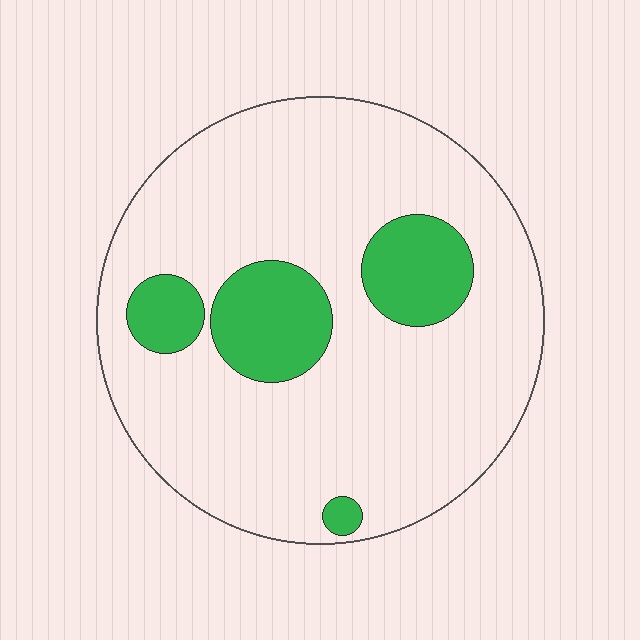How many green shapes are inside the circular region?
4.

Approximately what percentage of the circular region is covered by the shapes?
Approximately 20%.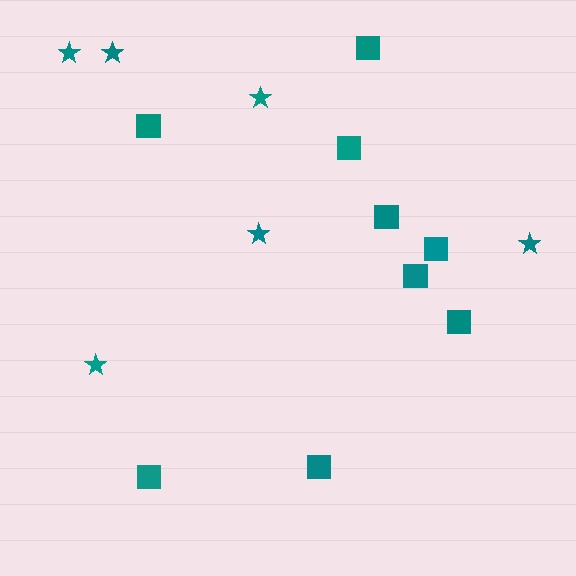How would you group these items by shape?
There are 2 groups: one group of stars (6) and one group of squares (9).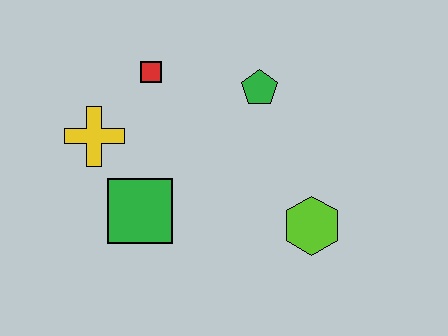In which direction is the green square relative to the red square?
The green square is below the red square.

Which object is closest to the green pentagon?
The red square is closest to the green pentagon.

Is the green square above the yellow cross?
No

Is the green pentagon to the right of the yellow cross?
Yes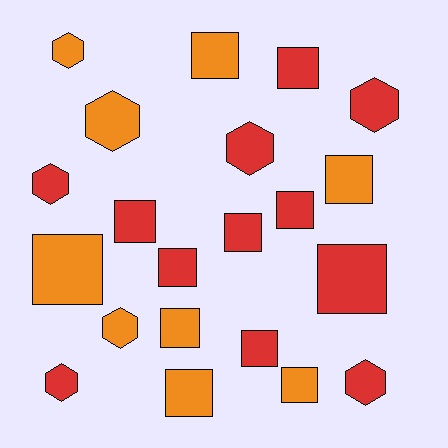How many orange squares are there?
There are 6 orange squares.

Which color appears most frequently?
Red, with 12 objects.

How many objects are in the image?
There are 21 objects.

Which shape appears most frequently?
Square, with 13 objects.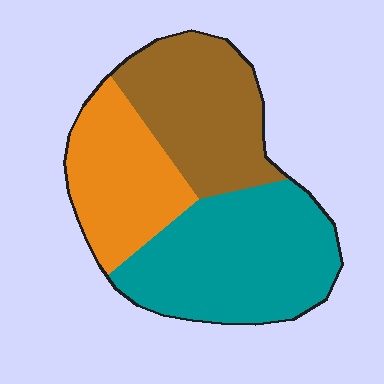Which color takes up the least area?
Orange, at roughly 25%.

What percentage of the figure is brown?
Brown covers around 30% of the figure.